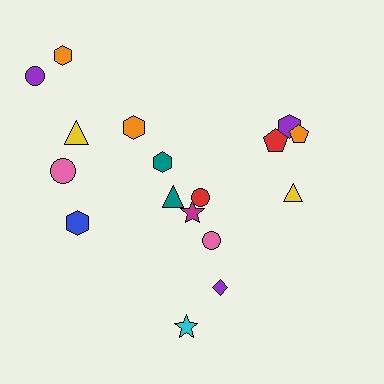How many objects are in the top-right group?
There are 4 objects.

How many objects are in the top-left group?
There are 7 objects.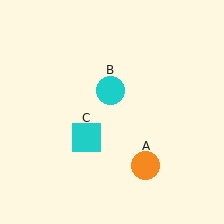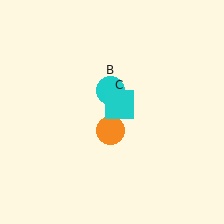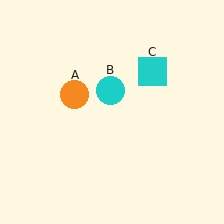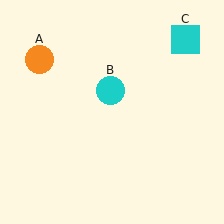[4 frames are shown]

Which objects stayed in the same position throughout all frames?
Cyan circle (object B) remained stationary.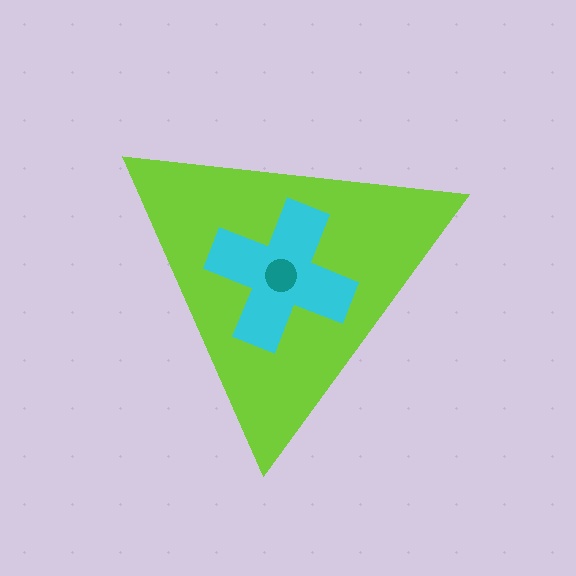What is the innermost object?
The teal circle.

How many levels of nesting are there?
3.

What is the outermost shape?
The lime triangle.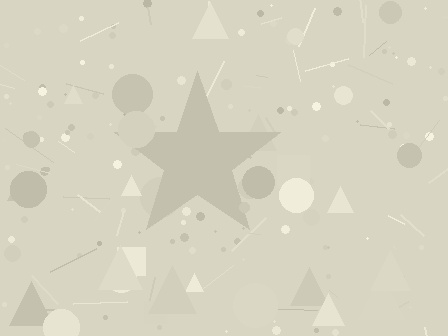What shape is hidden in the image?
A star is hidden in the image.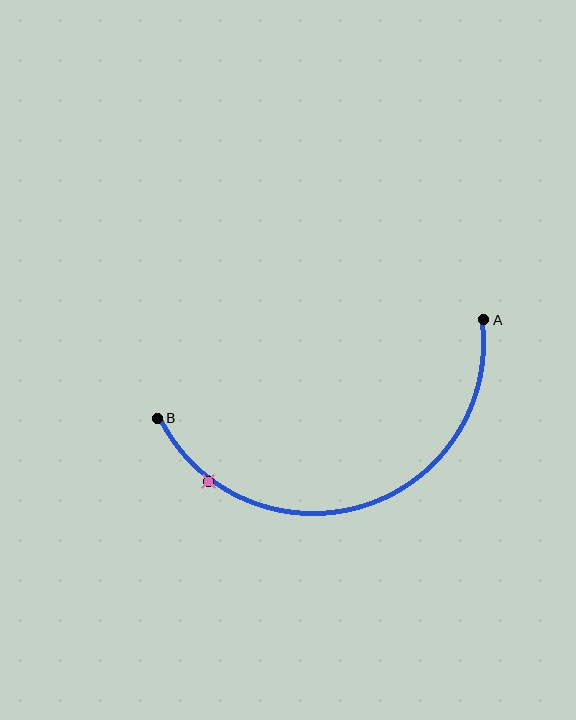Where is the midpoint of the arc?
The arc midpoint is the point on the curve farthest from the straight line joining A and B. It sits below that line.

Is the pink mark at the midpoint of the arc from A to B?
No. The pink mark lies on the arc but is closer to endpoint B. The arc midpoint would be at the point on the curve equidistant along the arc from both A and B.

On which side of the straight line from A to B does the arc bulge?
The arc bulges below the straight line connecting A and B.